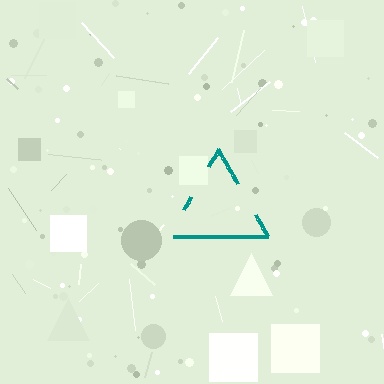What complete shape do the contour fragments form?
The contour fragments form a triangle.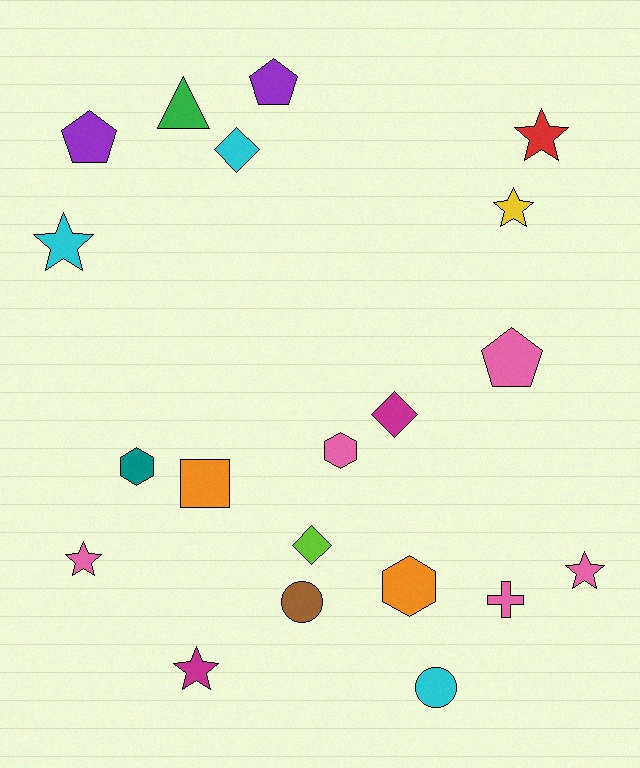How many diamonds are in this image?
There are 3 diamonds.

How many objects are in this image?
There are 20 objects.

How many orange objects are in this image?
There are 2 orange objects.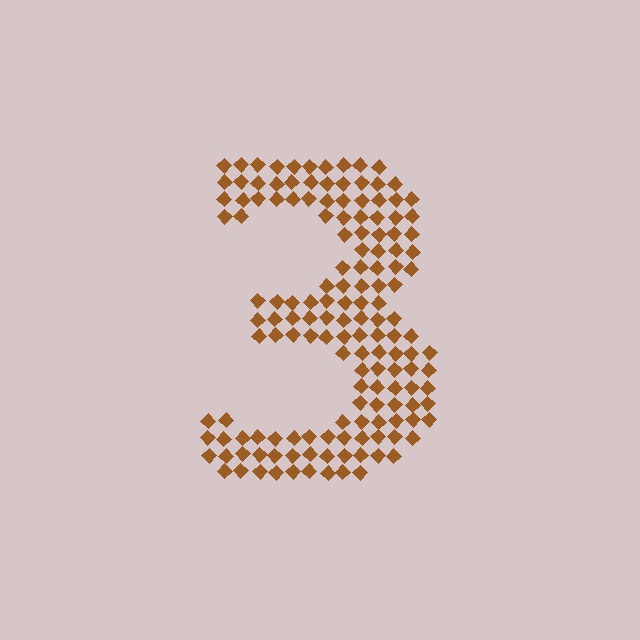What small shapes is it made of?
It is made of small diamonds.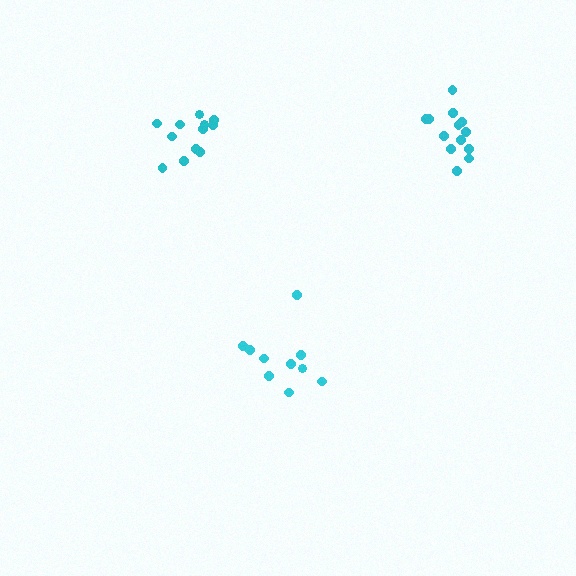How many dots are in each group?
Group 1: 10 dots, Group 2: 12 dots, Group 3: 13 dots (35 total).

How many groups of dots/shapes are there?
There are 3 groups.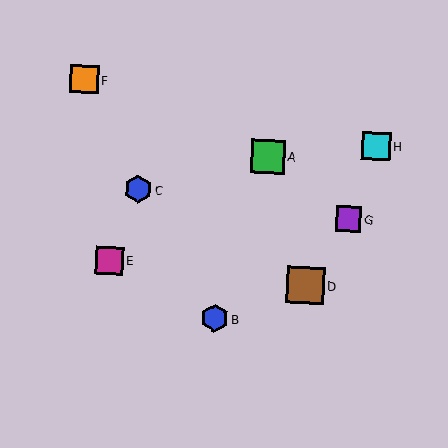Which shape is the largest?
The brown square (labeled D) is the largest.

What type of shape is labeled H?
Shape H is a cyan square.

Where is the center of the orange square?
The center of the orange square is at (84, 79).